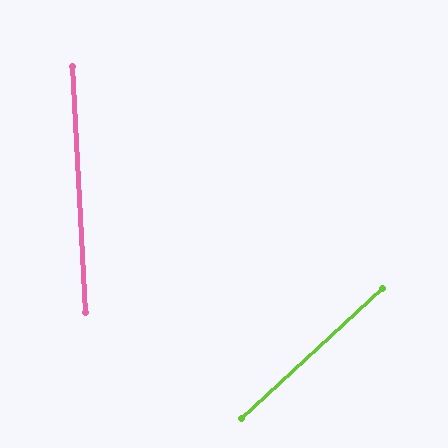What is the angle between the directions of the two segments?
Approximately 51 degrees.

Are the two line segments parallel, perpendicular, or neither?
Neither parallel nor perpendicular — they differ by about 51°.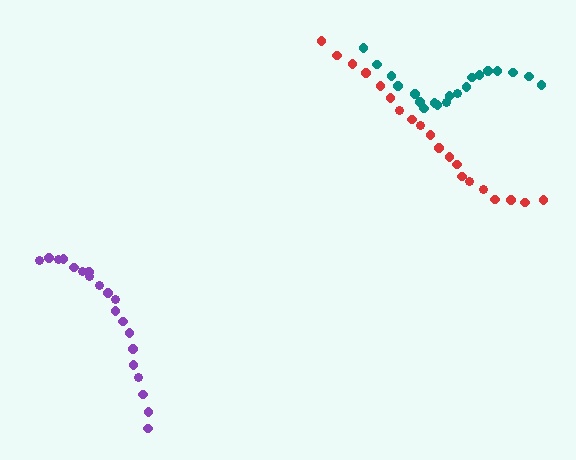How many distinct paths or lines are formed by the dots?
There are 3 distinct paths.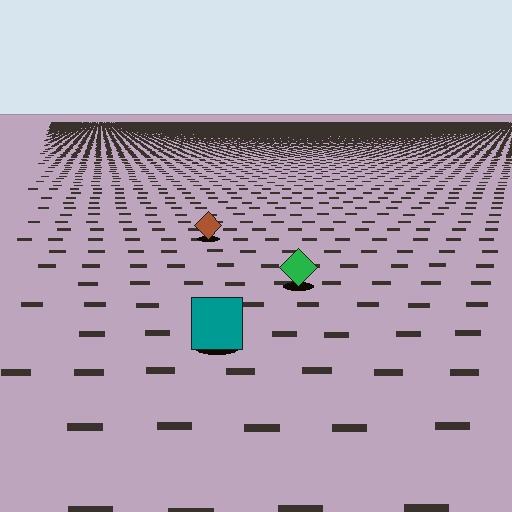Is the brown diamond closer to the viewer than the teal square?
No. The teal square is closer — you can tell from the texture gradient: the ground texture is coarser near it.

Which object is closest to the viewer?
The teal square is closest. The texture marks near it are larger and more spread out.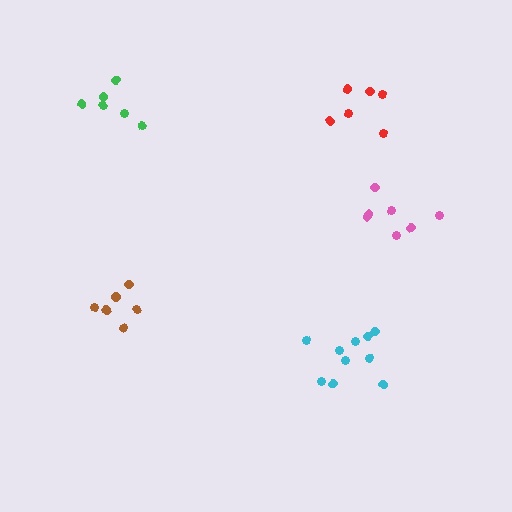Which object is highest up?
The red cluster is topmost.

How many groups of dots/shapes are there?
There are 5 groups.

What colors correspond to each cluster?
The clusters are colored: brown, cyan, pink, red, green.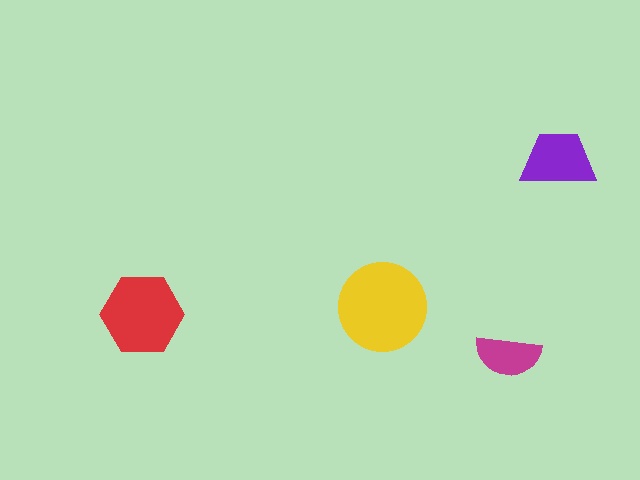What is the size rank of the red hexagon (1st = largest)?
2nd.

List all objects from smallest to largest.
The magenta semicircle, the purple trapezoid, the red hexagon, the yellow circle.